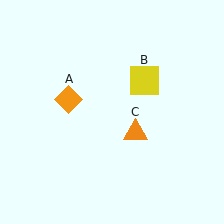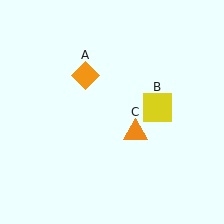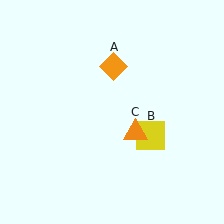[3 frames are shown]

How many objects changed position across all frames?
2 objects changed position: orange diamond (object A), yellow square (object B).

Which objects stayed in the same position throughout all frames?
Orange triangle (object C) remained stationary.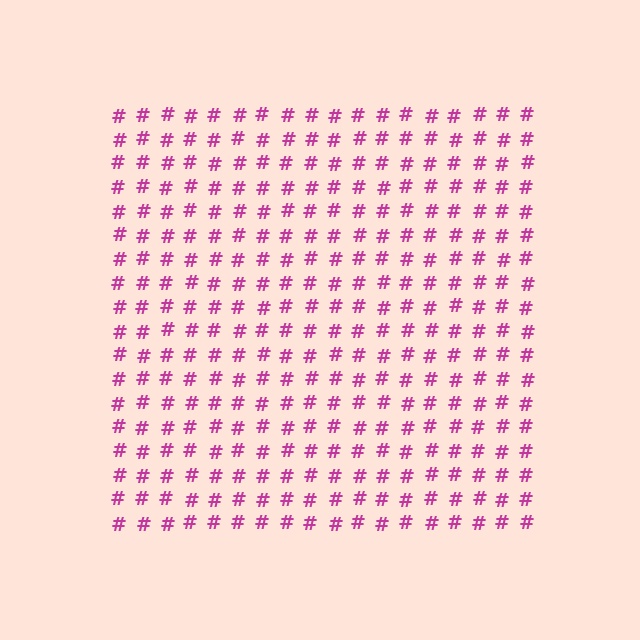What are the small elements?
The small elements are hash symbols.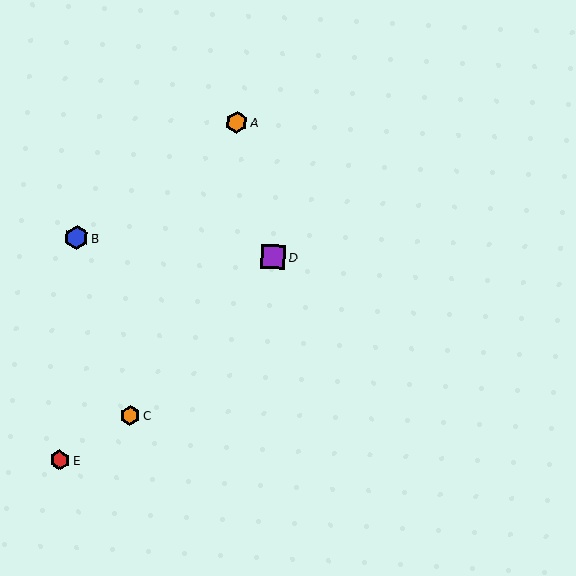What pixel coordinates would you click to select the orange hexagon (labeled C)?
Click at (130, 415) to select the orange hexagon C.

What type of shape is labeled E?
Shape E is a red hexagon.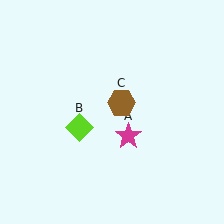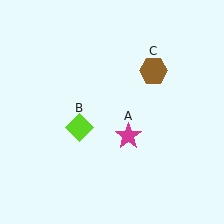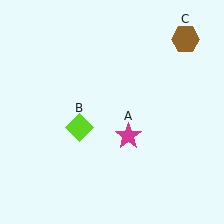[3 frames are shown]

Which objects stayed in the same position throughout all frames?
Magenta star (object A) and lime diamond (object B) remained stationary.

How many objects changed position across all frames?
1 object changed position: brown hexagon (object C).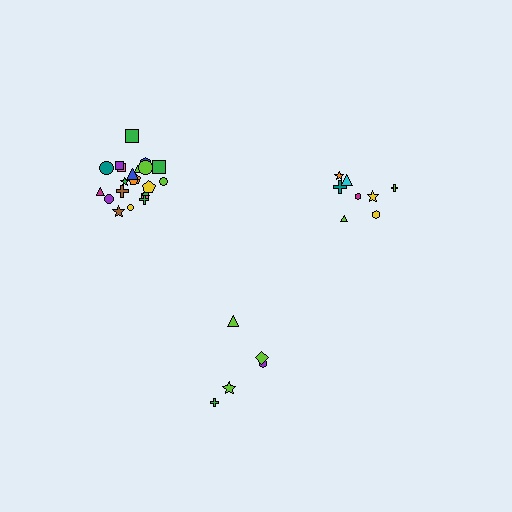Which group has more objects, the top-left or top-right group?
The top-left group.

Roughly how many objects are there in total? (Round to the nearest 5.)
Roughly 35 objects in total.